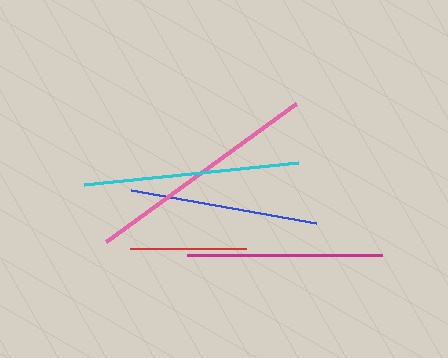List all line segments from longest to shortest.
From longest to shortest: pink, cyan, magenta, blue, red.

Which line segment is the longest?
The pink line is the longest at approximately 235 pixels.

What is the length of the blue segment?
The blue segment is approximately 188 pixels long.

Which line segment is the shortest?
The red line is the shortest at approximately 115 pixels.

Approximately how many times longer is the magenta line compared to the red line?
The magenta line is approximately 1.7 times the length of the red line.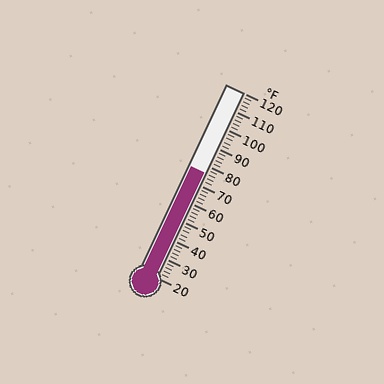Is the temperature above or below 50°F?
The temperature is above 50°F.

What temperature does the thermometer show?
The thermometer shows approximately 76°F.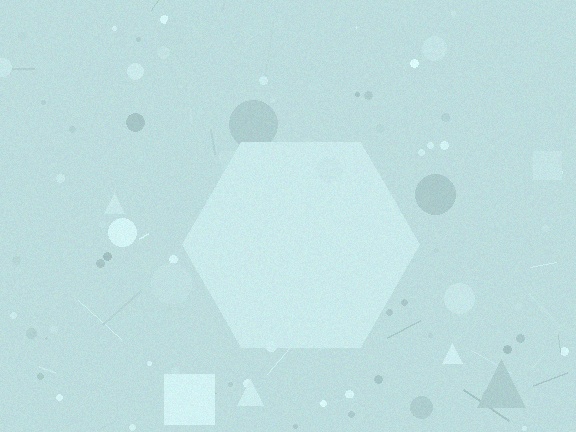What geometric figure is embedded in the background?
A hexagon is embedded in the background.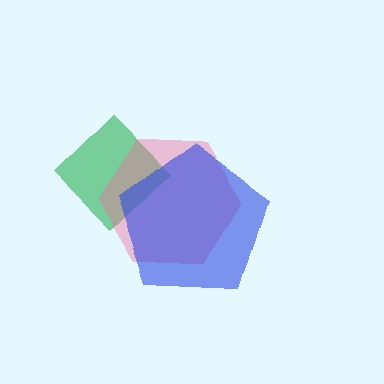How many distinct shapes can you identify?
There are 3 distinct shapes: a green diamond, a pink hexagon, a blue pentagon.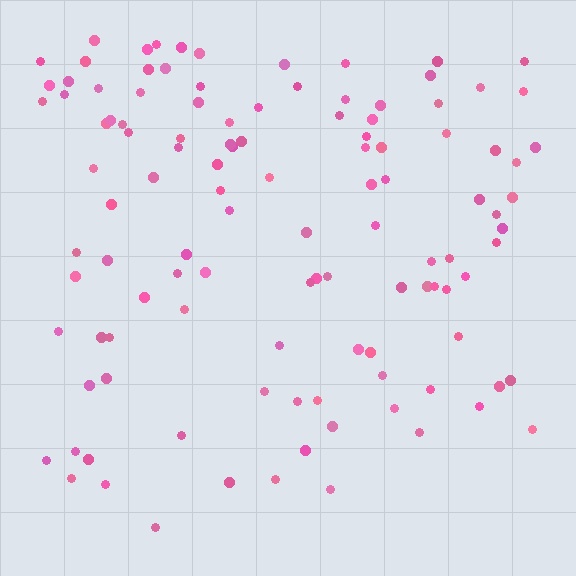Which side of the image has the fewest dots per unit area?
The bottom.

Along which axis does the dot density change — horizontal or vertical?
Vertical.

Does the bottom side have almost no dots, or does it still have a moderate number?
Still a moderate number, just noticeably fewer than the top.